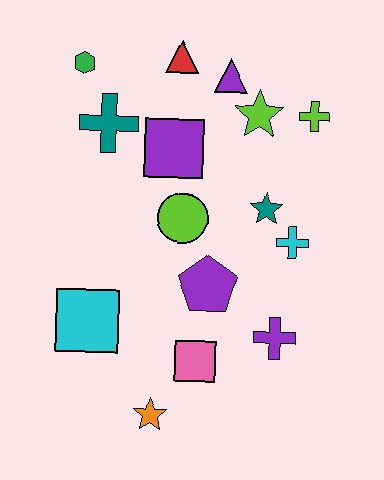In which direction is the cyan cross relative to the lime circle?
The cyan cross is to the right of the lime circle.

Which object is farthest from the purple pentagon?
The green hexagon is farthest from the purple pentagon.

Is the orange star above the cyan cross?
No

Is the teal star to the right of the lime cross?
No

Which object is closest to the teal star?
The cyan cross is closest to the teal star.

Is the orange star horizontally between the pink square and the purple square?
No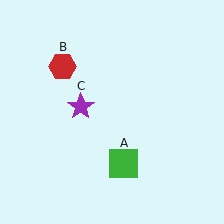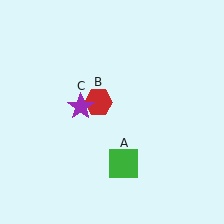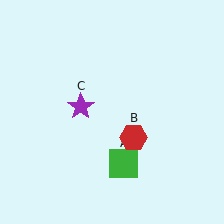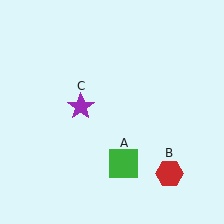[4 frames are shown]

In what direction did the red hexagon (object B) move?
The red hexagon (object B) moved down and to the right.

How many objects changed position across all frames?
1 object changed position: red hexagon (object B).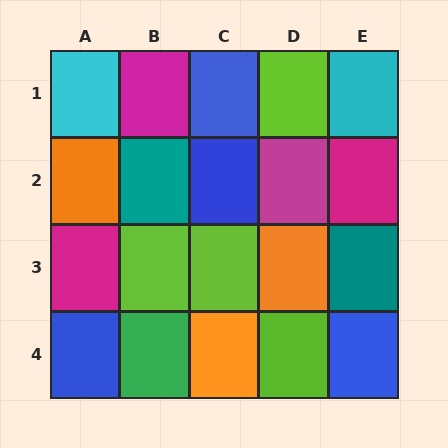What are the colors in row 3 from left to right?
Magenta, lime, lime, orange, teal.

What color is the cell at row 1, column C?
Blue.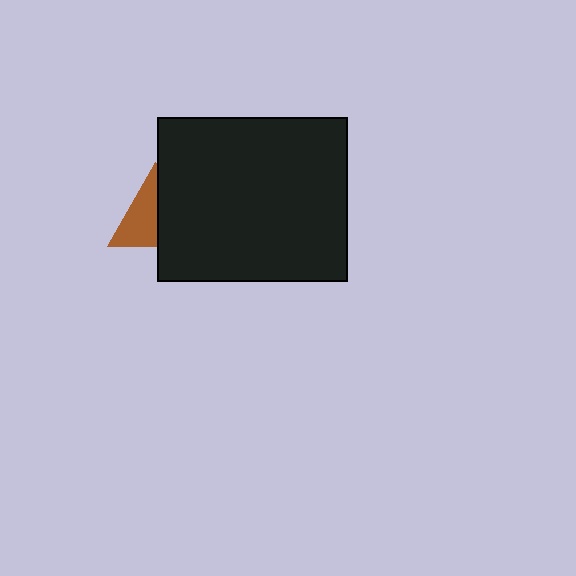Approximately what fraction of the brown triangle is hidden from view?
Roughly 46% of the brown triangle is hidden behind the black rectangle.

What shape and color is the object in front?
The object in front is a black rectangle.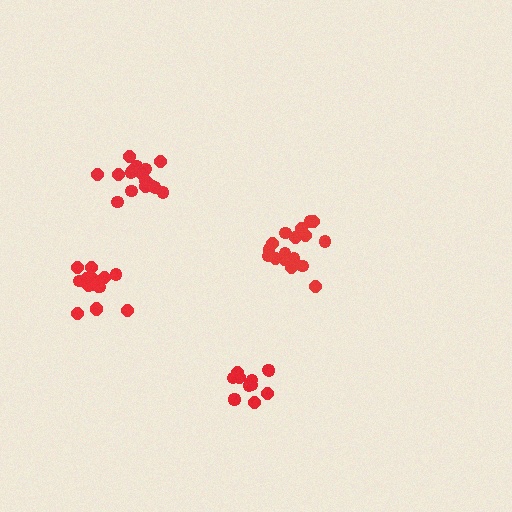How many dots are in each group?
Group 1: 17 dots, Group 2: 17 dots, Group 3: 17 dots, Group 4: 12 dots (63 total).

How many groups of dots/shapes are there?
There are 4 groups.